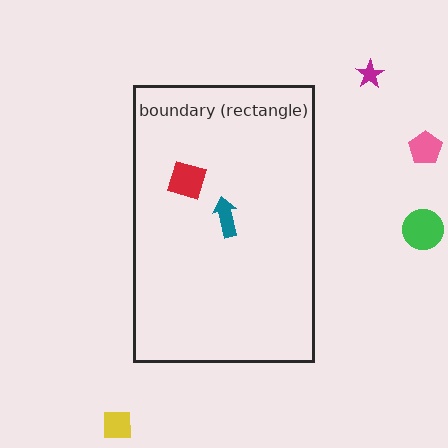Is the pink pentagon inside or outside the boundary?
Outside.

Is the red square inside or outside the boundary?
Inside.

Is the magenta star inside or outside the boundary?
Outside.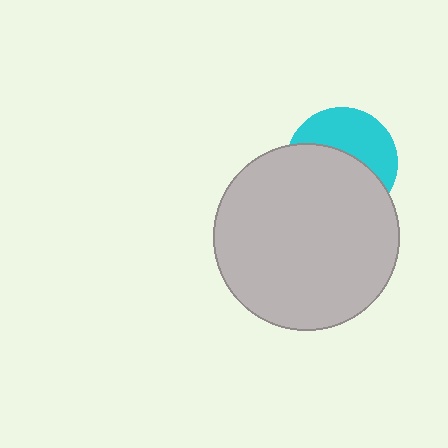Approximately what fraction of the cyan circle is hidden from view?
Roughly 57% of the cyan circle is hidden behind the light gray circle.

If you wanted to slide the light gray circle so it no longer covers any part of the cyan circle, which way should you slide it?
Slide it down — that is the most direct way to separate the two shapes.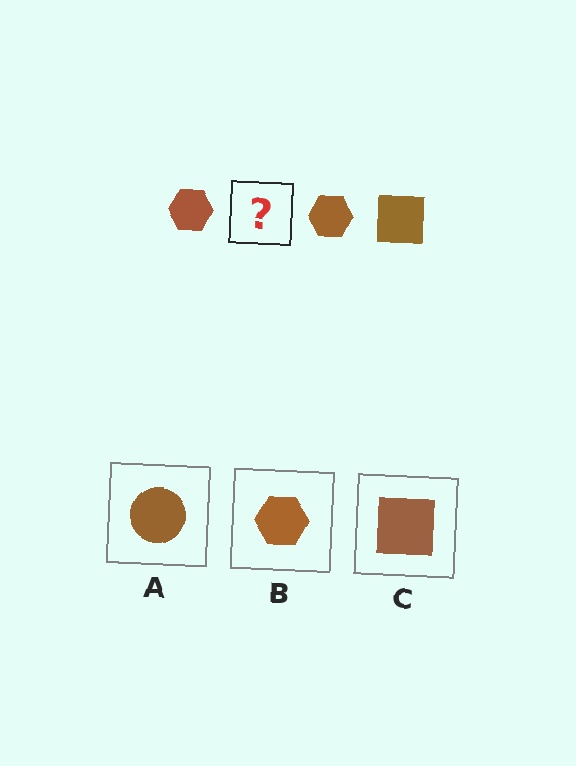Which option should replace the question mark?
Option C.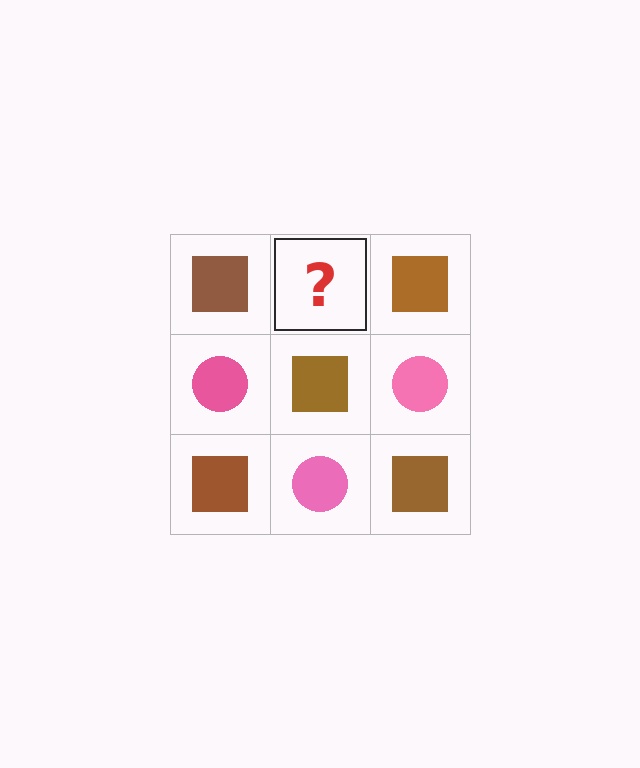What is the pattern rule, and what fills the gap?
The rule is that it alternates brown square and pink circle in a checkerboard pattern. The gap should be filled with a pink circle.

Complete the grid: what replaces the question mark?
The question mark should be replaced with a pink circle.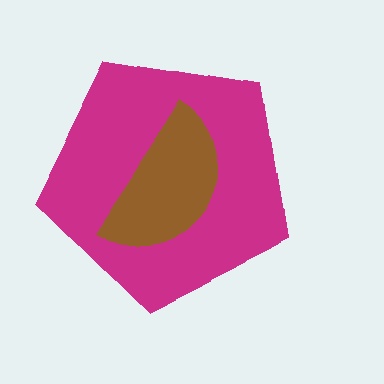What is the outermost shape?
The magenta pentagon.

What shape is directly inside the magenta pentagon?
The brown semicircle.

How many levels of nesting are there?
2.